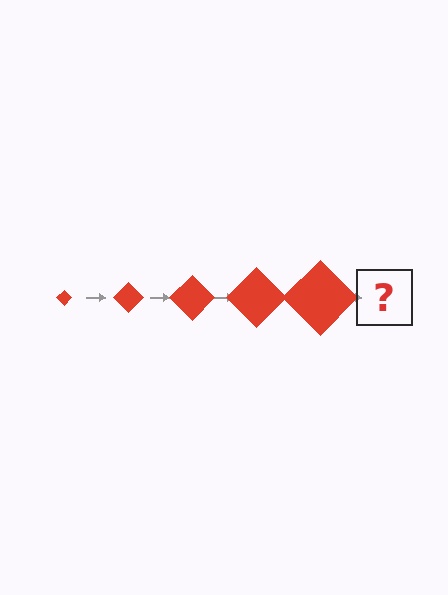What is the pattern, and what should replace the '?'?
The pattern is that the diamond gets progressively larger each step. The '?' should be a red diamond, larger than the previous one.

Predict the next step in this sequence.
The next step is a red diamond, larger than the previous one.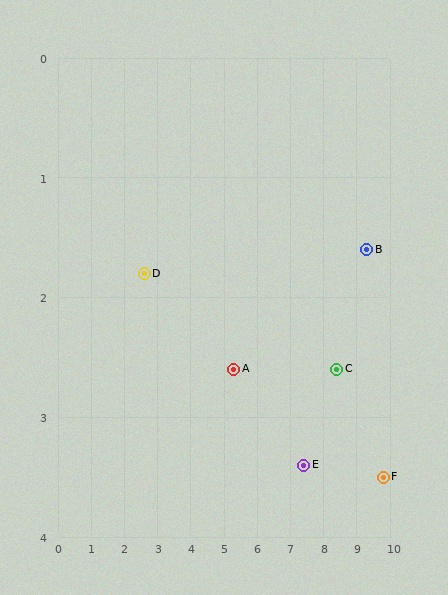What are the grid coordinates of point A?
Point A is at approximately (5.3, 2.6).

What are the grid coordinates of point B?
Point B is at approximately (9.3, 1.6).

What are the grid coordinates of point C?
Point C is at approximately (8.4, 2.6).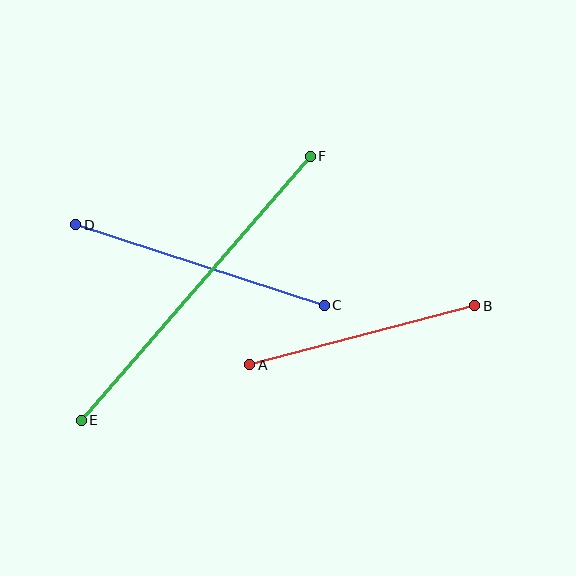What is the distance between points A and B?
The distance is approximately 232 pixels.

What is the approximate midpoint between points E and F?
The midpoint is at approximately (196, 288) pixels.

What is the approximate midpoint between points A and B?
The midpoint is at approximately (362, 335) pixels.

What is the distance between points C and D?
The distance is approximately 261 pixels.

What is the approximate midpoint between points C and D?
The midpoint is at approximately (200, 265) pixels.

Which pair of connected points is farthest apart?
Points E and F are farthest apart.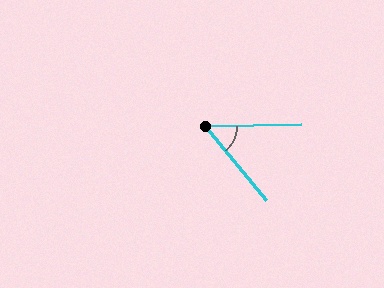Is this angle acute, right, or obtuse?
It is acute.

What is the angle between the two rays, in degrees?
Approximately 52 degrees.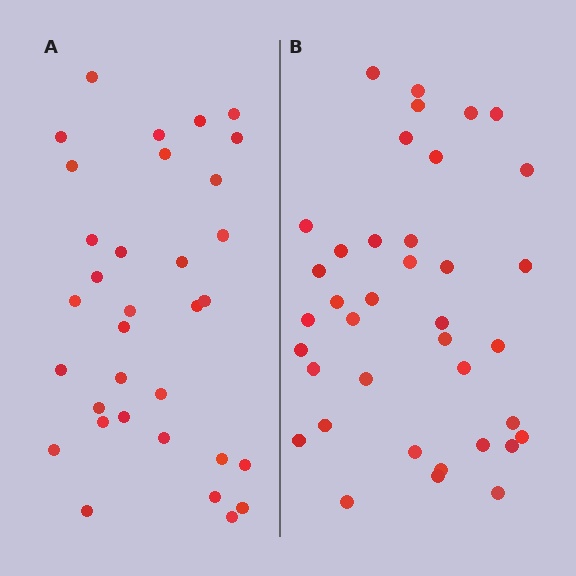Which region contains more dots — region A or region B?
Region B (the right region) has more dots.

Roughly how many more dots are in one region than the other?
Region B has about 5 more dots than region A.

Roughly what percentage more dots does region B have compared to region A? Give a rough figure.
About 15% more.